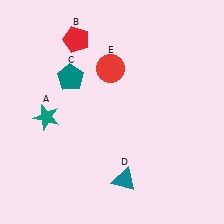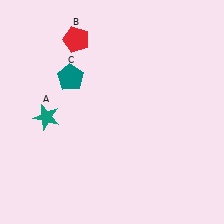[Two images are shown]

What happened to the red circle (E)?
The red circle (E) was removed in Image 2. It was in the top-left area of Image 1.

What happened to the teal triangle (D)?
The teal triangle (D) was removed in Image 2. It was in the bottom-right area of Image 1.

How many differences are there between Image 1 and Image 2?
There are 2 differences between the two images.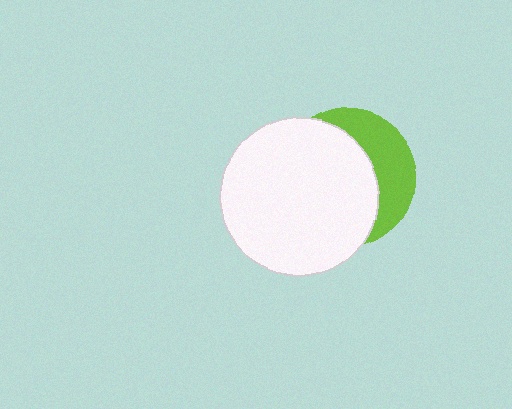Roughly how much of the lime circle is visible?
A small part of it is visible (roughly 34%).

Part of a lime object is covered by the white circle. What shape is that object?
It is a circle.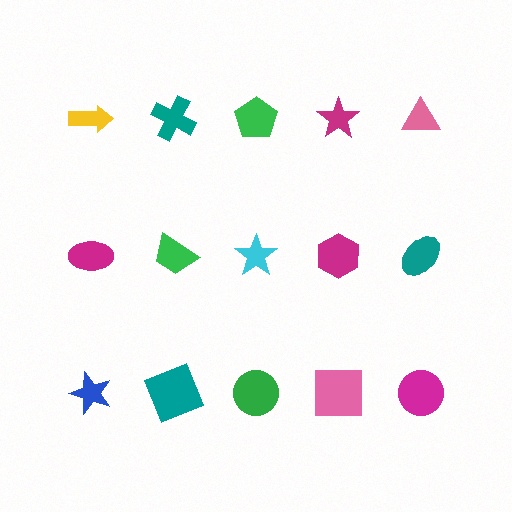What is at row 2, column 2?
A green trapezoid.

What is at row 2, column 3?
A cyan star.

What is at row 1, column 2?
A teal cross.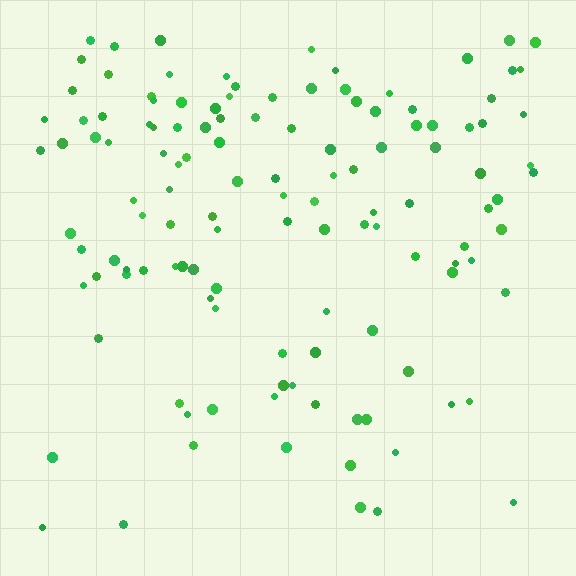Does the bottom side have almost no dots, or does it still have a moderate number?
Still a moderate number, just noticeably fewer than the top.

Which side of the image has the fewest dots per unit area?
The bottom.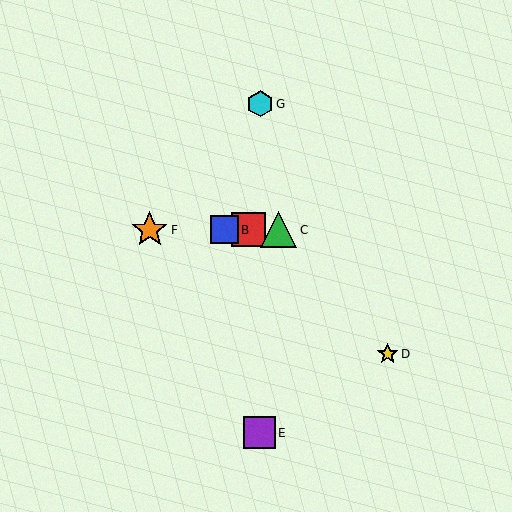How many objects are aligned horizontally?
4 objects (A, B, C, F) are aligned horizontally.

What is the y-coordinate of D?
Object D is at y≈354.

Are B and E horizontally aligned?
No, B is at y≈230 and E is at y≈433.